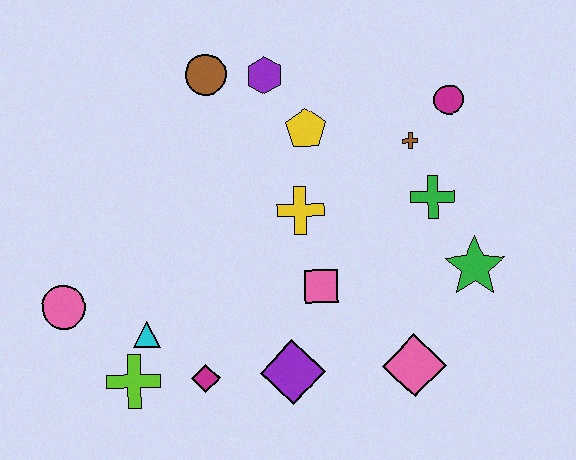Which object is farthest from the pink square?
The pink circle is farthest from the pink square.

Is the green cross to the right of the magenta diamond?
Yes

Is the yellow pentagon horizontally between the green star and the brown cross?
No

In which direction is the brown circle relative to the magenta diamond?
The brown circle is above the magenta diamond.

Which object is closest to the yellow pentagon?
The purple hexagon is closest to the yellow pentagon.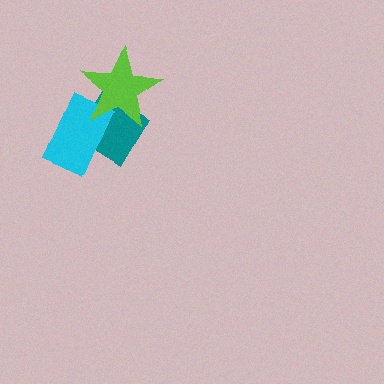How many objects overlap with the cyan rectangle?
2 objects overlap with the cyan rectangle.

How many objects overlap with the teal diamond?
2 objects overlap with the teal diamond.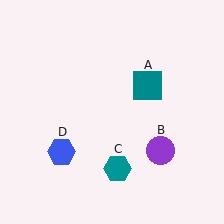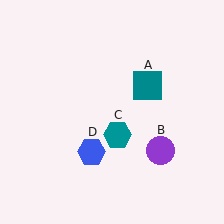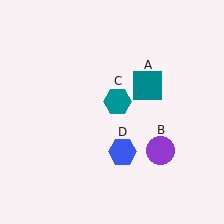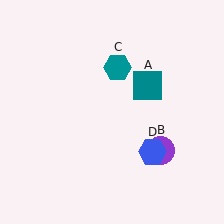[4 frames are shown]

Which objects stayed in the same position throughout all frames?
Teal square (object A) and purple circle (object B) remained stationary.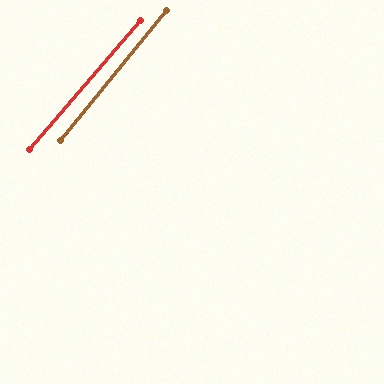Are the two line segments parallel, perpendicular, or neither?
Parallel — their directions differ by only 1.9°.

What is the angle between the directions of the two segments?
Approximately 2 degrees.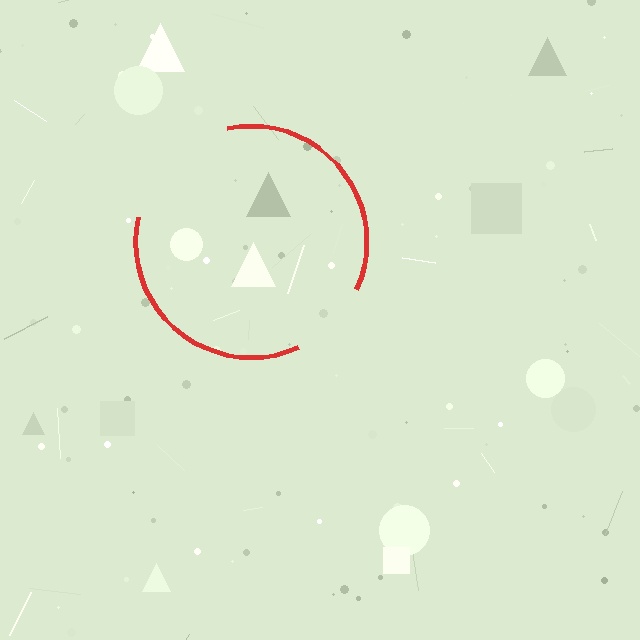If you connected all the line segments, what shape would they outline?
They would outline a circle.